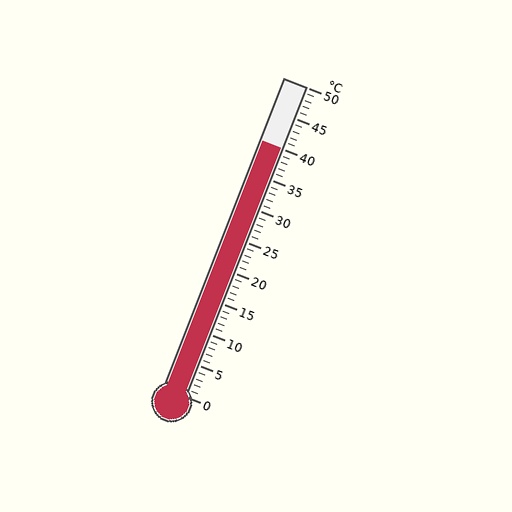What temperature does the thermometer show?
The thermometer shows approximately 40°C.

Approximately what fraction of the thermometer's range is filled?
The thermometer is filled to approximately 80% of its range.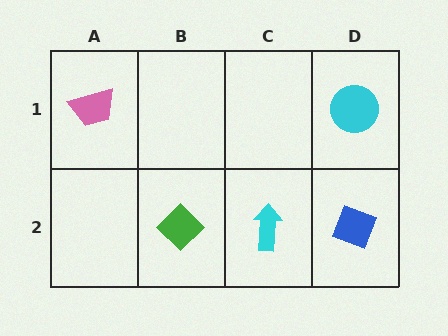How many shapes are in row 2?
3 shapes.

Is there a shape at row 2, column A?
No, that cell is empty.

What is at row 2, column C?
A cyan arrow.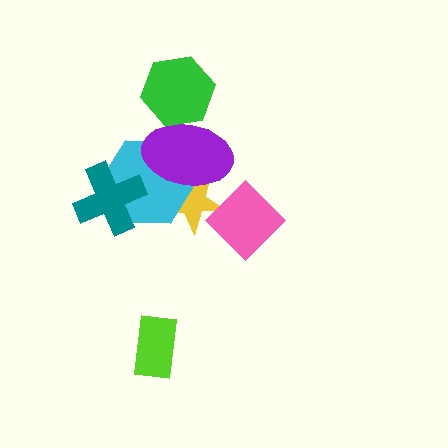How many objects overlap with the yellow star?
3 objects overlap with the yellow star.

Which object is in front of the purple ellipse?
The green hexagon is in front of the purple ellipse.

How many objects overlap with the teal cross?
1 object overlaps with the teal cross.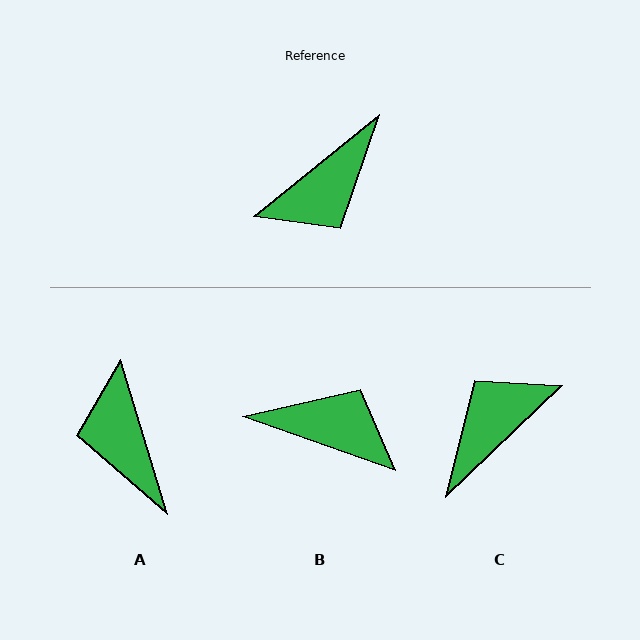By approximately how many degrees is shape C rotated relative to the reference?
Approximately 175 degrees clockwise.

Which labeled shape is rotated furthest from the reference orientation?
C, about 175 degrees away.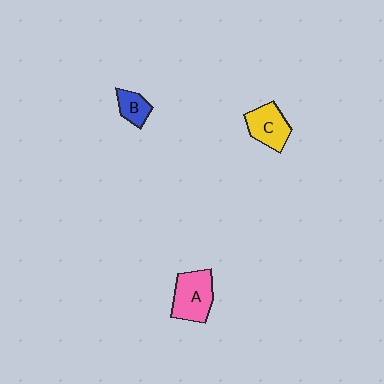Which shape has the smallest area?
Shape B (blue).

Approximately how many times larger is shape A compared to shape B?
Approximately 2.0 times.